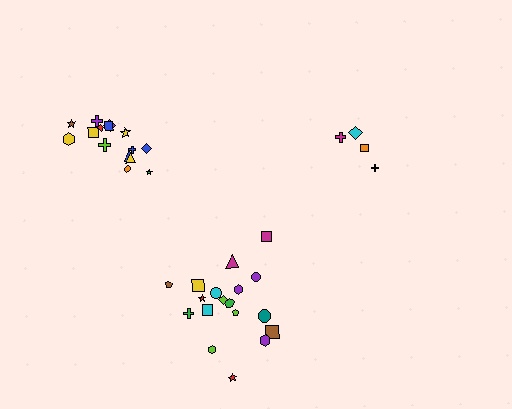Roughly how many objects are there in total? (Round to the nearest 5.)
Roughly 35 objects in total.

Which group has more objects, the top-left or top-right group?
The top-left group.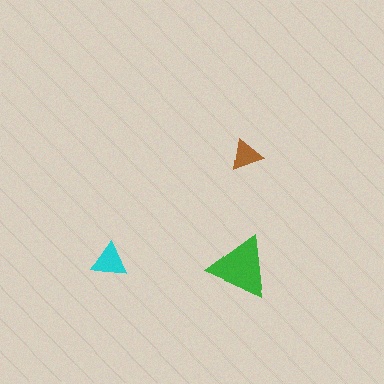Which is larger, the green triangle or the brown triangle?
The green one.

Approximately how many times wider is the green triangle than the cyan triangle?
About 2 times wider.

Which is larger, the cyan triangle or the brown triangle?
The cyan one.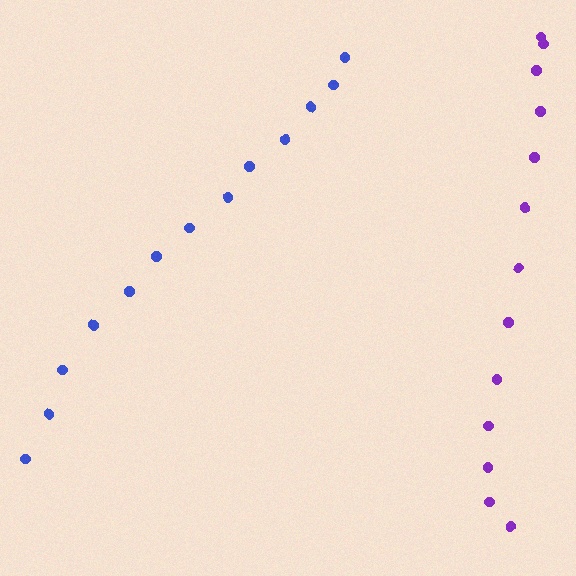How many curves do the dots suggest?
There are 2 distinct paths.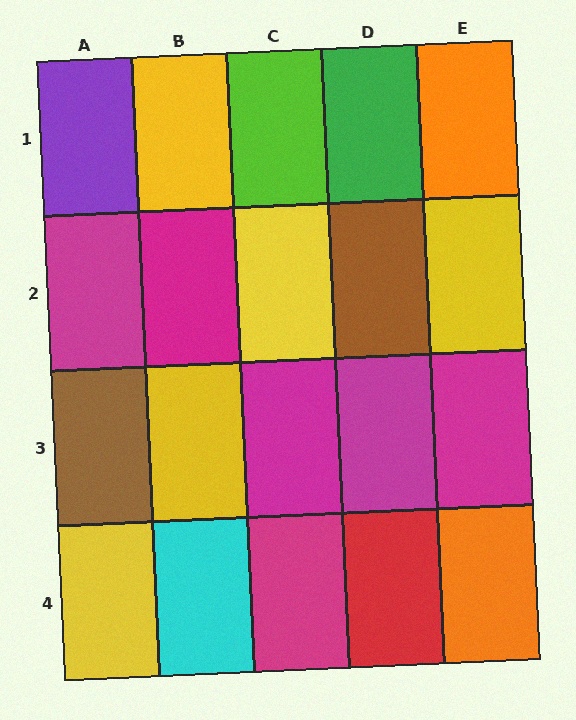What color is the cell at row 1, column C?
Lime.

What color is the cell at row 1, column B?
Yellow.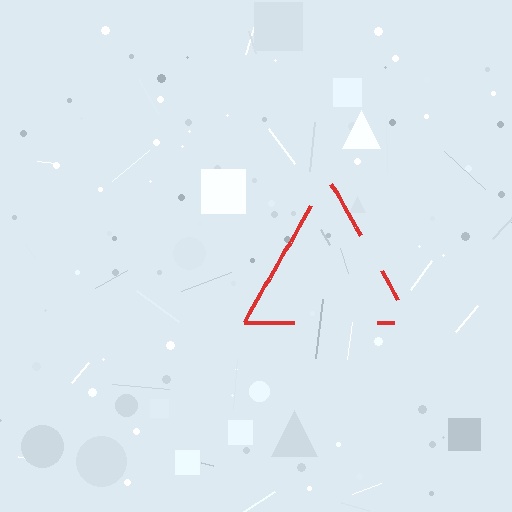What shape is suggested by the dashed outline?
The dashed outline suggests a triangle.